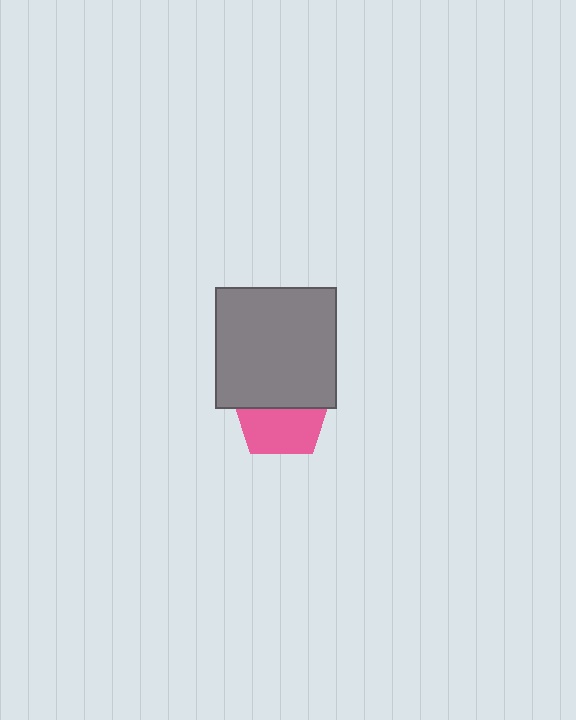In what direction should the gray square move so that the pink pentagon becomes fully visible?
The gray square should move up. That is the shortest direction to clear the overlap and leave the pink pentagon fully visible.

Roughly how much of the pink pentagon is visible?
About half of it is visible (roughly 51%).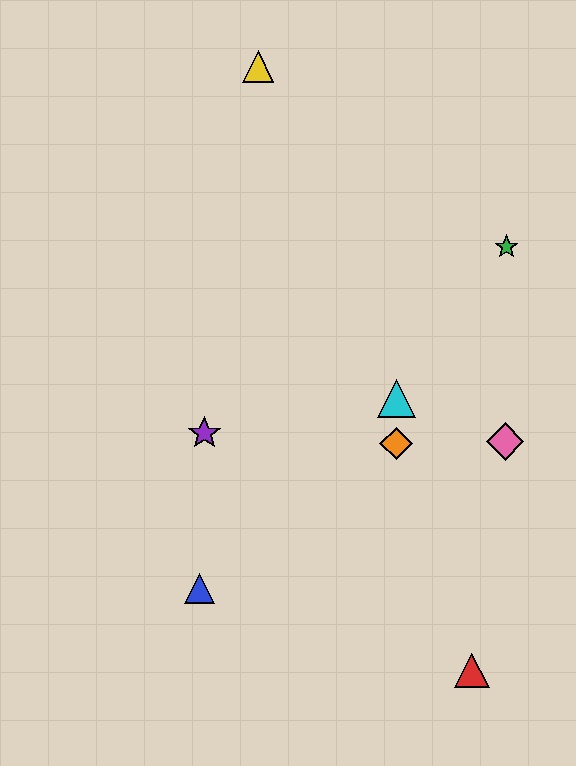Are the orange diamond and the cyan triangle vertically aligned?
Yes, both are at x≈396.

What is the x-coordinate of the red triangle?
The red triangle is at x≈472.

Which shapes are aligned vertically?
The orange diamond, the cyan triangle are aligned vertically.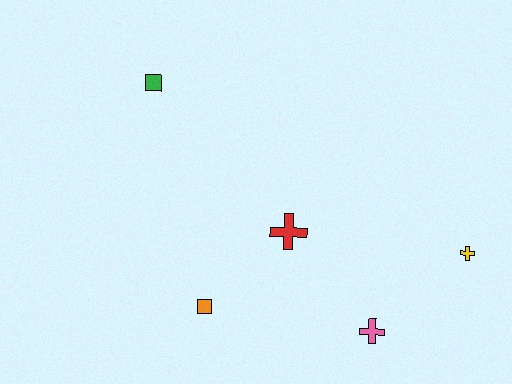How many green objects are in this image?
There is 1 green object.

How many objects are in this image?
There are 5 objects.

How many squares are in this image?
There are 2 squares.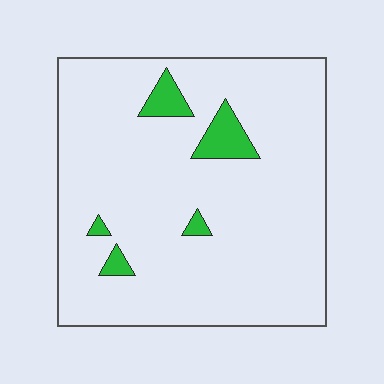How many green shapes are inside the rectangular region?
5.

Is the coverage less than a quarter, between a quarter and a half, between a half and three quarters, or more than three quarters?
Less than a quarter.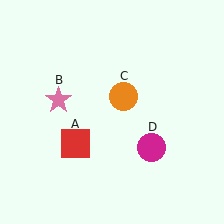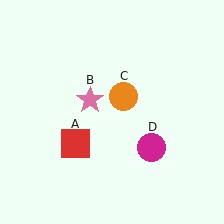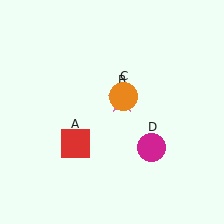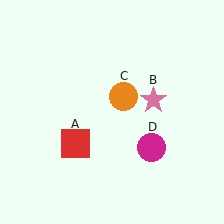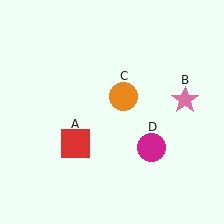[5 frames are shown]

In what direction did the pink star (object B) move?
The pink star (object B) moved right.